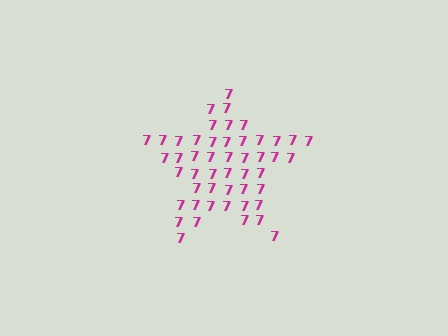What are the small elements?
The small elements are digit 7's.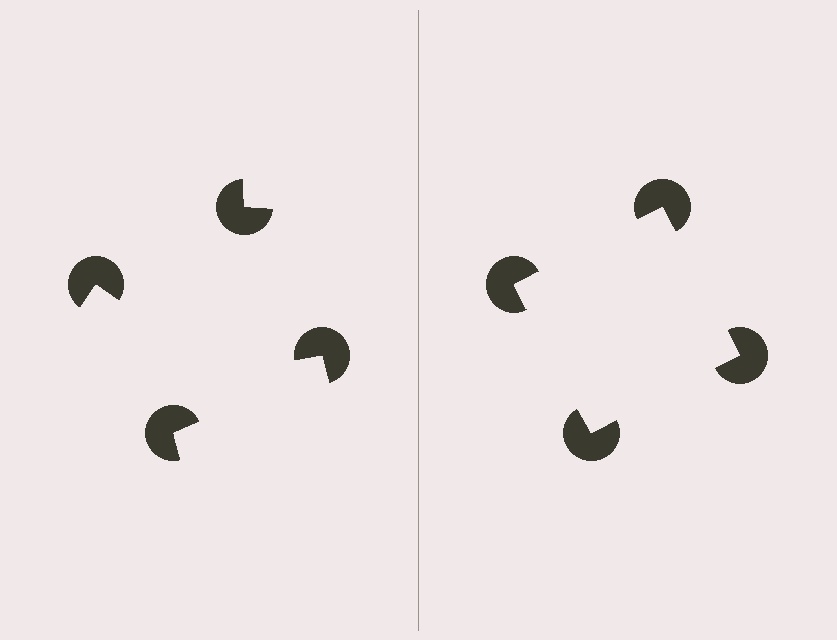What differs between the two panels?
The pac-man discs are positioned identically on both sides; only the wedge orientations differ. On the right they align to a square; on the left they are misaligned.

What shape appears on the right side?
An illusory square.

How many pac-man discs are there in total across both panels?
8 — 4 on each side.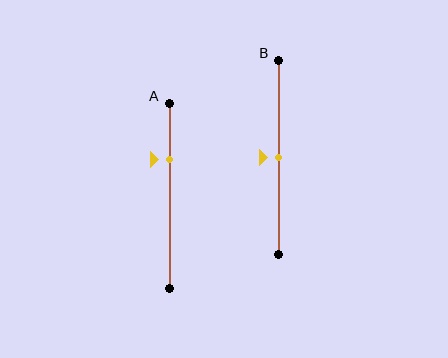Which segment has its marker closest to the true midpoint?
Segment B has its marker closest to the true midpoint.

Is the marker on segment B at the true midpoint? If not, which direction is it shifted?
Yes, the marker on segment B is at the true midpoint.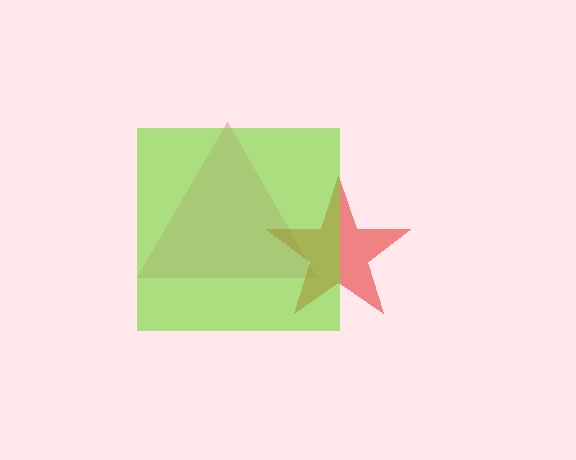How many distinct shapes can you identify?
There are 3 distinct shapes: a pink triangle, a red star, a lime square.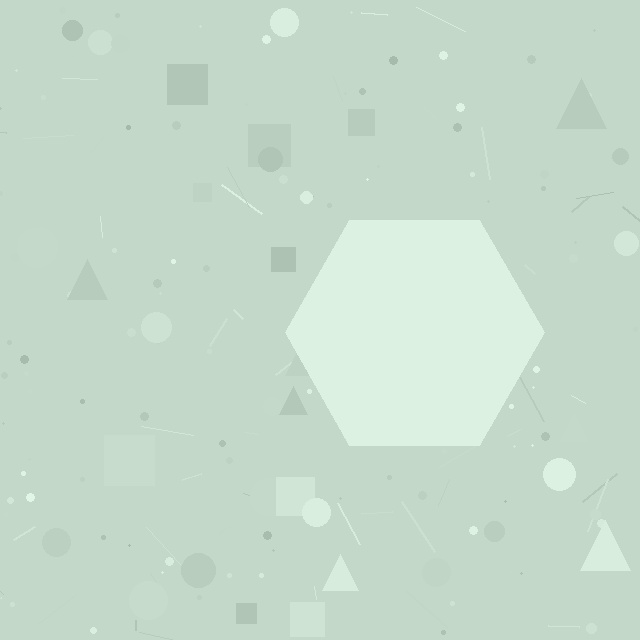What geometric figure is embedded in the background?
A hexagon is embedded in the background.